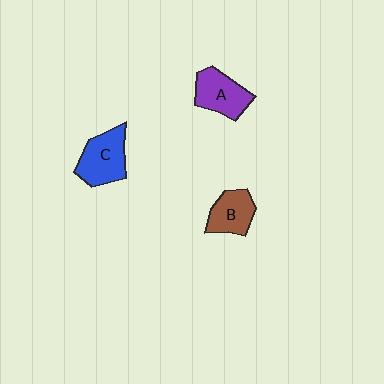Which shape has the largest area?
Shape C (blue).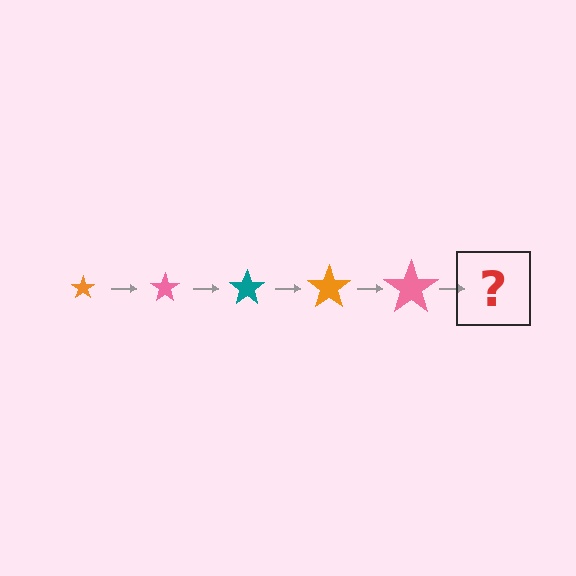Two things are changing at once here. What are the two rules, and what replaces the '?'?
The two rules are that the star grows larger each step and the color cycles through orange, pink, and teal. The '?' should be a teal star, larger than the previous one.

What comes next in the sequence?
The next element should be a teal star, larger than the previous one.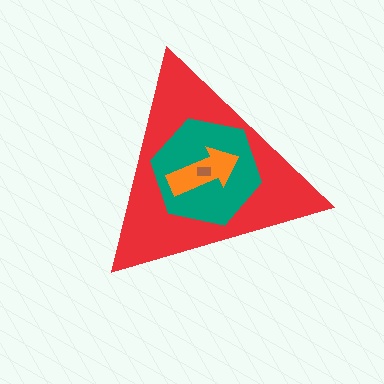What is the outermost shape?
The red triangle.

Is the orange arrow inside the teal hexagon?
Yes.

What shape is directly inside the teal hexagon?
The orange arrow.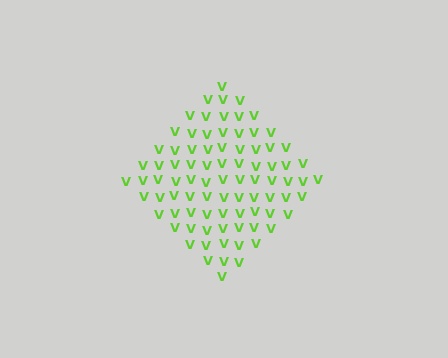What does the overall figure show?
The overall figure shows a diamond.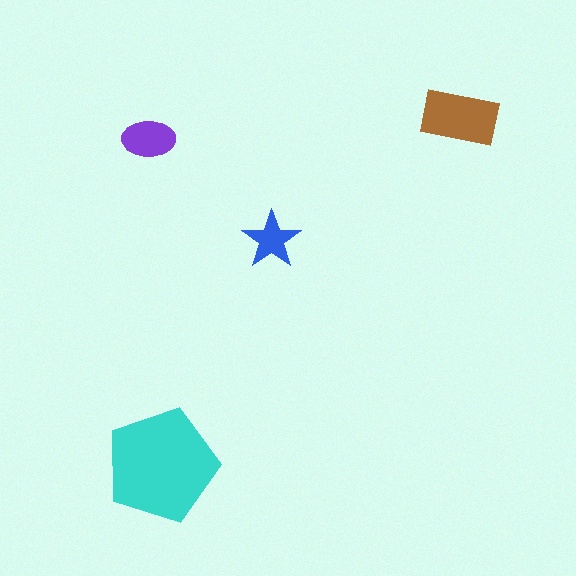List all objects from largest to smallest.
The cyan pentagon, the brown rectangle, the purple ellipse, the blue star.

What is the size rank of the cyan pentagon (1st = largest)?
1st.